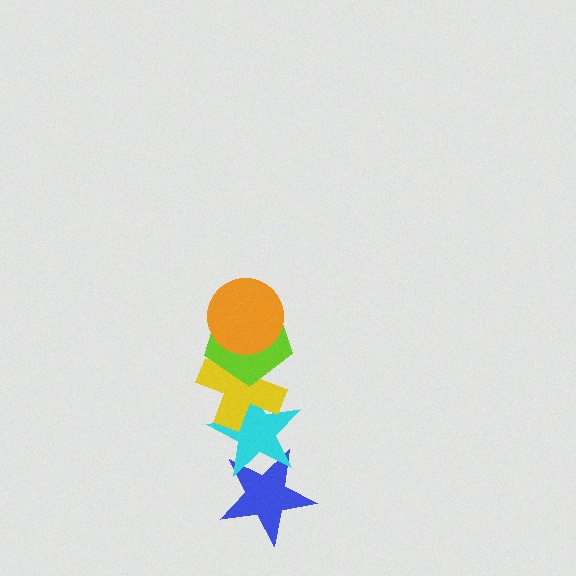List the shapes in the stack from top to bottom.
From top to bottom: the orange circle, the lime pentagon, the yellow cross, the cyan star, the blue star.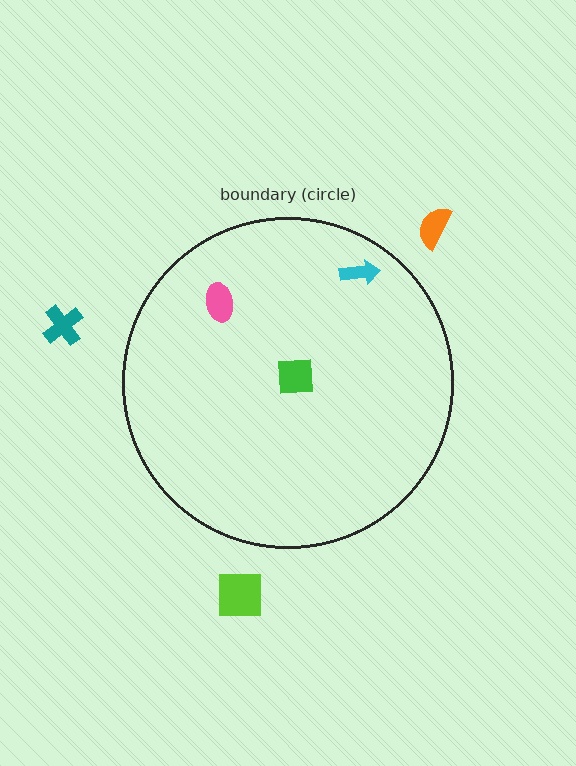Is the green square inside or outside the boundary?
Inside.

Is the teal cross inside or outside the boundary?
Outside.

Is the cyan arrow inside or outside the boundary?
Inside.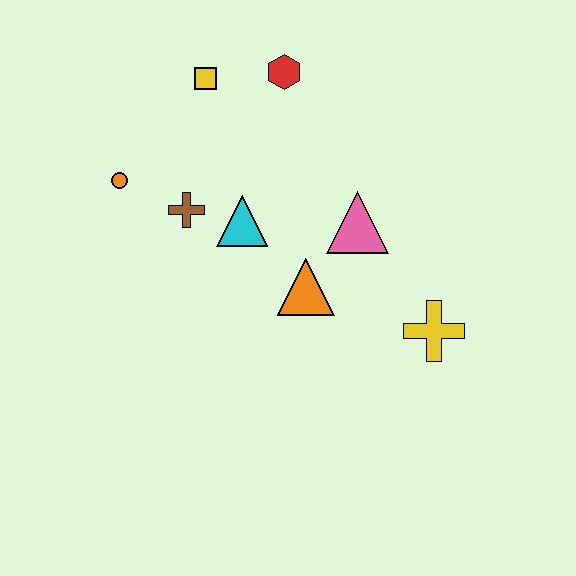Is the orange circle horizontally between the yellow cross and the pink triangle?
No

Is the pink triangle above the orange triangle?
Yes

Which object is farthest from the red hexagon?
The yellow cross is farthest from the red hexagon.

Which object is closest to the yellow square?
The red hexagon is closest to the yellow square.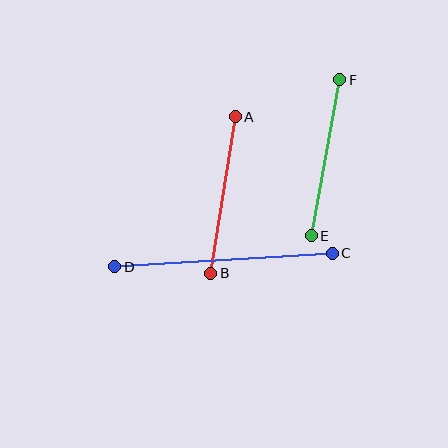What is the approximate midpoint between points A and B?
The midpoint is at approximately (223, 195) pixels.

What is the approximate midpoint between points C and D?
The midpoint is at approximately (223, 260) pixels.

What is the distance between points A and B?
The distance is approximately 158 pixels.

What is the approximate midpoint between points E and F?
The midpoint is at approximately (325, 158) pixels.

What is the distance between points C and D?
The distance is approximately 218 pixels.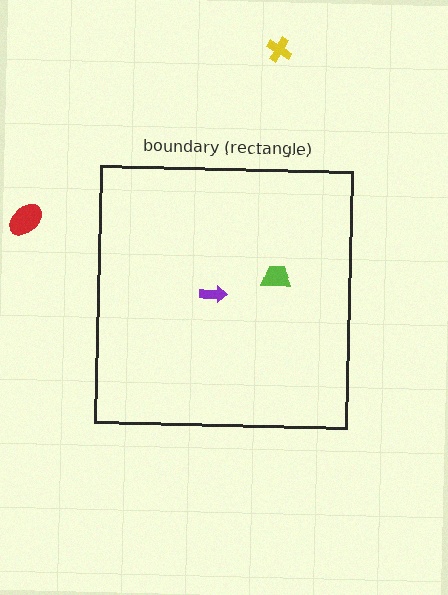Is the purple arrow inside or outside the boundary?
Inside.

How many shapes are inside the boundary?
2 inside, 2 outside.